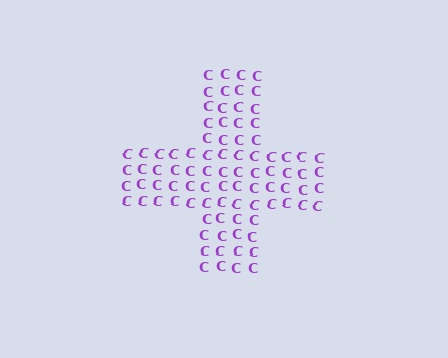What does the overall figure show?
The overall figure shows a cross.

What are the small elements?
The small elements are letter C's.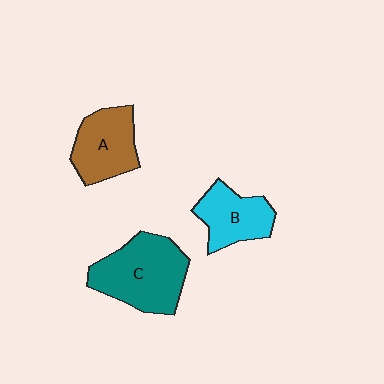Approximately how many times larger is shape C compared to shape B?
Approximately 1.6 times.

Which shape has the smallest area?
Shape B (cyan).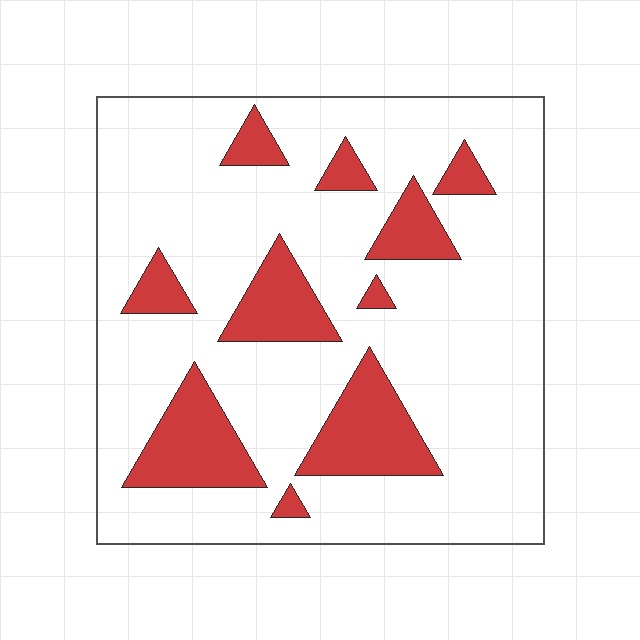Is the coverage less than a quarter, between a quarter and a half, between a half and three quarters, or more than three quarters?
Less than a quarter.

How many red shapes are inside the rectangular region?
10.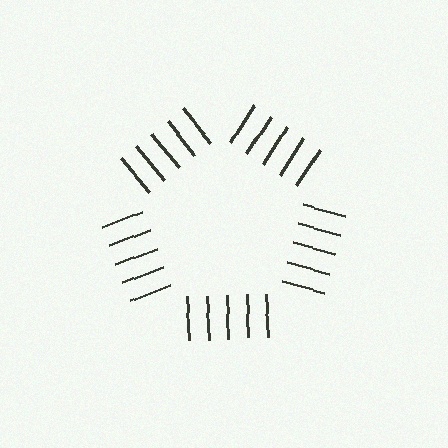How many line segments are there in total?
25 — 5 along each of the 5 edges.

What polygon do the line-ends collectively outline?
An illusory pentagon — the line segments terminate on its edges but no continuous stroke is drawn.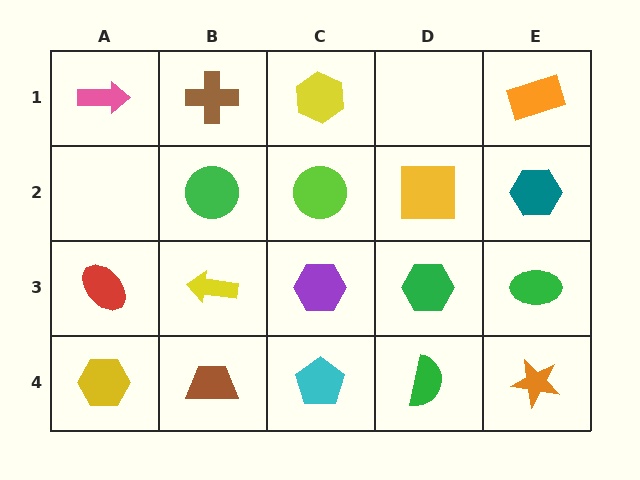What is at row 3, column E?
A green ellipse.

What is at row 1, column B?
A brown cross.